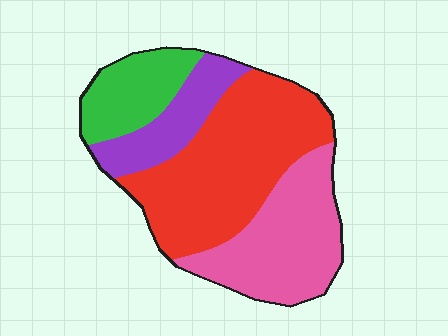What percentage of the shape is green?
Green covers around 15% of the shape.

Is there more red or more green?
Red.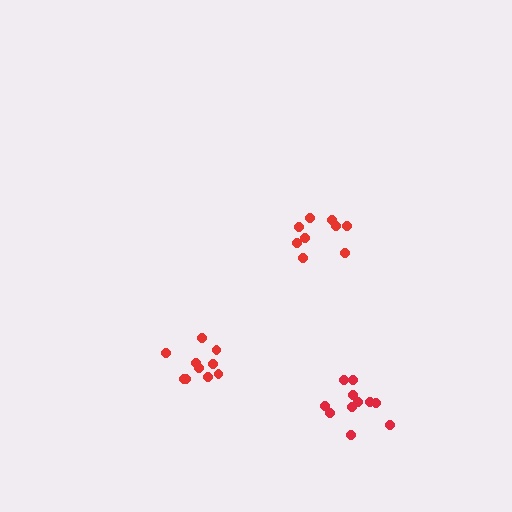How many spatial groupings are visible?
There are 3 spatial groupings.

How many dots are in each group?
Group 1: 10 dots, Group 2: 9 dots, Group 3: 11 dots (30 total).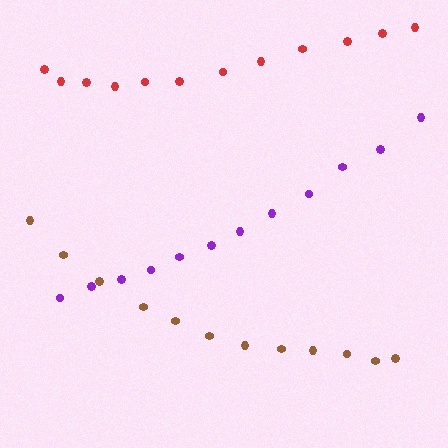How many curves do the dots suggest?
There are 3 distinct paths.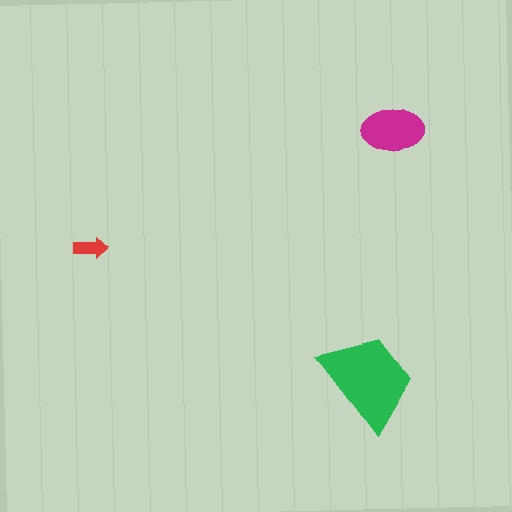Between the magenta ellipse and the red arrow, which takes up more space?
The magenta ellipse.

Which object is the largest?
The green trapezoid.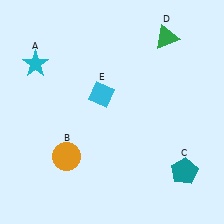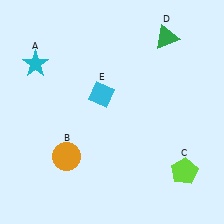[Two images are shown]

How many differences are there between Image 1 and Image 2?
There is 1 difference between the two images.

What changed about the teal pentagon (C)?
In Image 1, C is teal. In Image 2, it changed to lime.